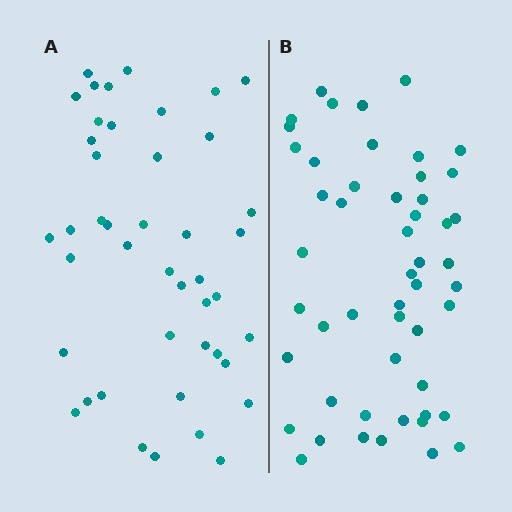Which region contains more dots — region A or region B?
Region B (the right region) has more dots.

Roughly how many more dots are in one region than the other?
Region B has roughly 8 or so more dots than region A.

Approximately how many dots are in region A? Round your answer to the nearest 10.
About 40 dots. (The exact count is 44, which rounds to 40.)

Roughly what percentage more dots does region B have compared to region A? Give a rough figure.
About 15% more.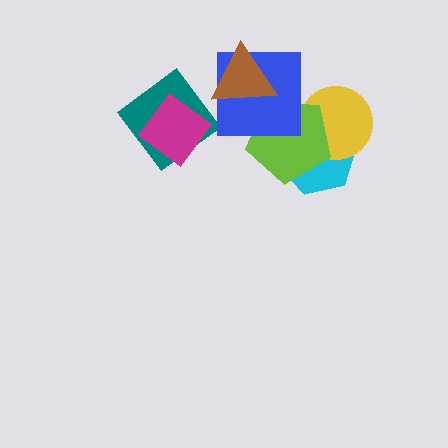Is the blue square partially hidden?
Yes, it is partially covered by another shape.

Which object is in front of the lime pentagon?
The blue square is in front of the lime pentagon.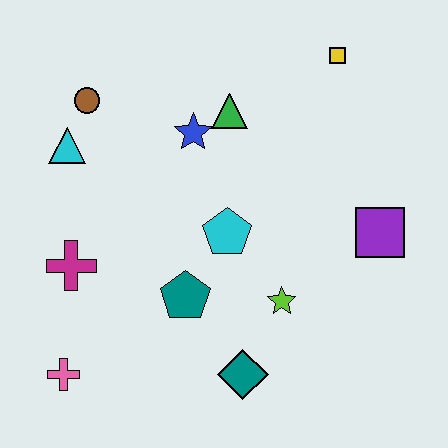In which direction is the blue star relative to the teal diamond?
The blue star is above the teal diamond.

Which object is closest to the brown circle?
The cyan triangle is closest to the brown circle.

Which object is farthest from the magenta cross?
The yellow square is farthest from the magenta cross.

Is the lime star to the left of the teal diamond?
No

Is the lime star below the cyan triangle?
Yes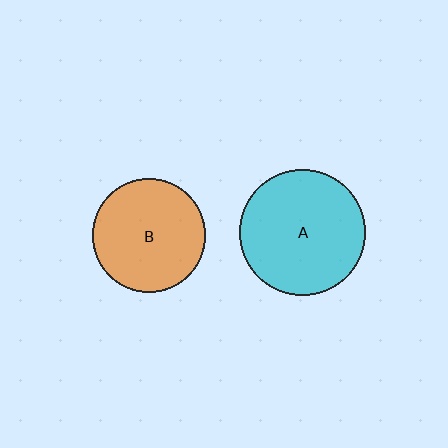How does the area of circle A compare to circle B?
Approximately 1.2 times.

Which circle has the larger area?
Circle A (cyan).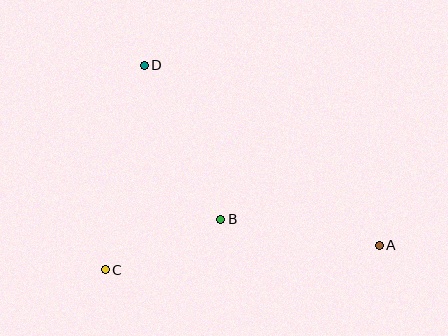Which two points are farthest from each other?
Points A and D are farthest from each other.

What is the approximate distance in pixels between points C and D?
The distance between C and D is approximately 208 pixels.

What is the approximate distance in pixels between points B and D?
The distance between B and D is approximately 172 pixels.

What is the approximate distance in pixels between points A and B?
The distance between A and B is approximately 161 pixels.